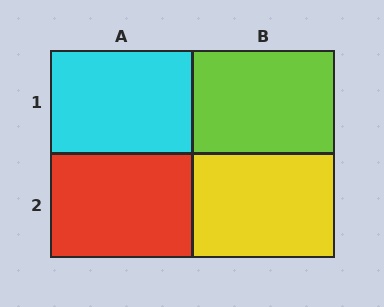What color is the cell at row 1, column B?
Lime.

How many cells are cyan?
1 cell is cyan.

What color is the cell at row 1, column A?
Cyan.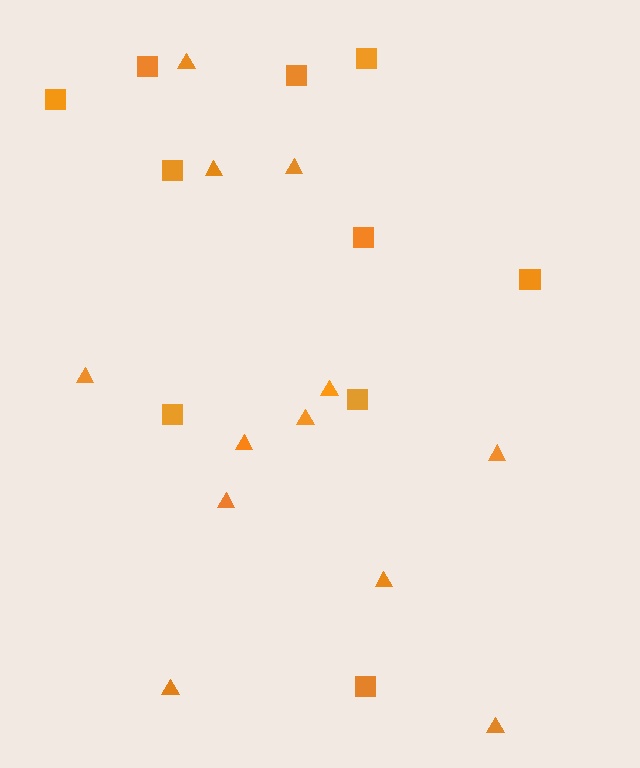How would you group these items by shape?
There are 2 groups: one group of squares (10) and one group of triangles (12).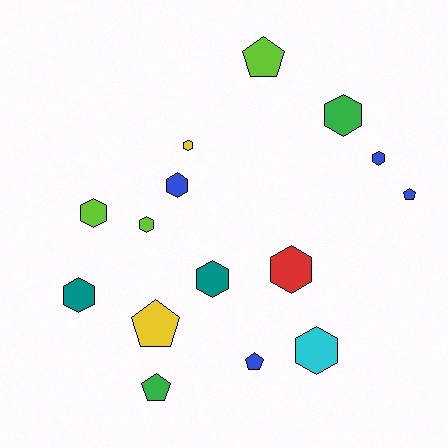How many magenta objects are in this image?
There are no magenta objects.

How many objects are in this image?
There are 15 objects.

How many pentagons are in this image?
There are 5 pentagons.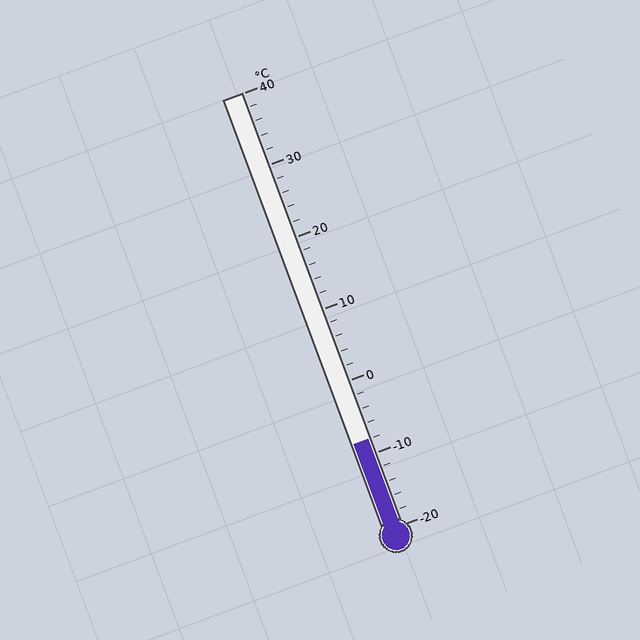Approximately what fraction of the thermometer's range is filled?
The thermometer is filled to approximately 20% of its range.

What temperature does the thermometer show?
The thermometer shows approximately -8°C.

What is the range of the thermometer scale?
The thermometer scale ranges from -20°C to 40°C.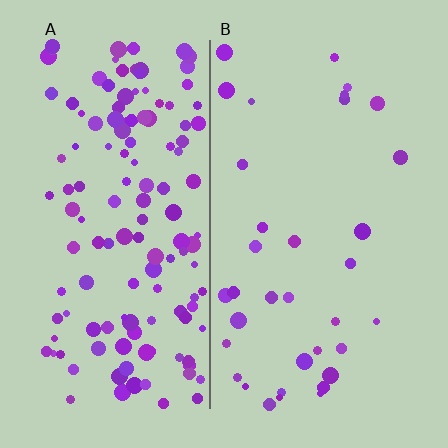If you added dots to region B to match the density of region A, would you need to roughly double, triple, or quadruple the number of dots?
Approximately quadruple.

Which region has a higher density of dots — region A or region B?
A (the left).